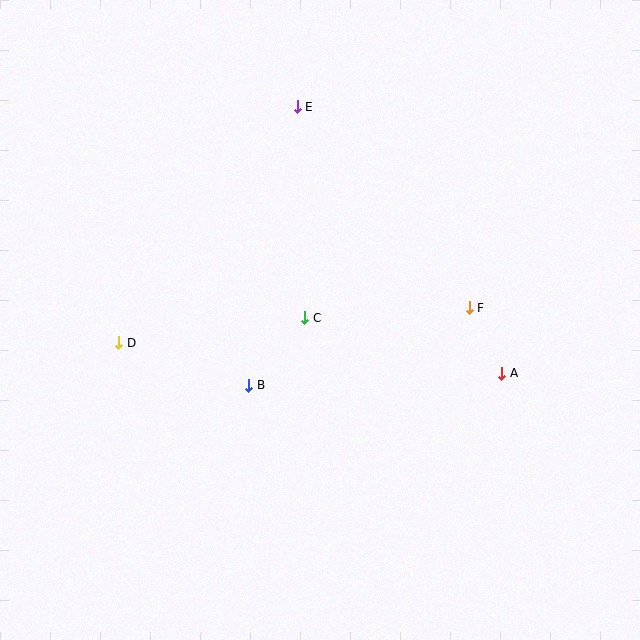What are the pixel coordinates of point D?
Point D is at (119, 343).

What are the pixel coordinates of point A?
Point A is at (502, 373).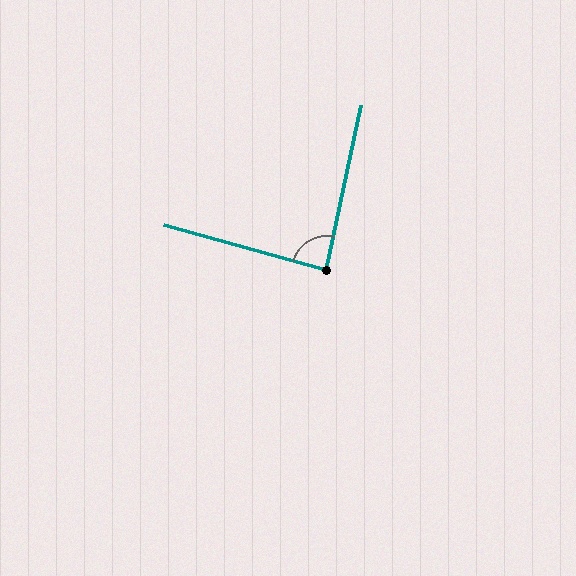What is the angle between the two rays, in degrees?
Approximately 86 degrees.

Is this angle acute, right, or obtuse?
It is approximately a right angle.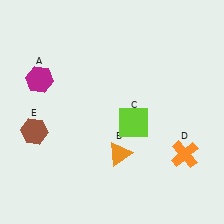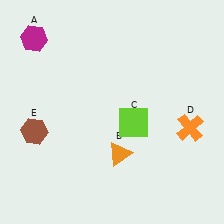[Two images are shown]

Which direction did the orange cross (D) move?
The orange cross (D) moved up.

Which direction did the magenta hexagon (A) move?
The magenta hexagon (A) moved up.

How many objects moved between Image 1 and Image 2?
2 objects moved between the two images.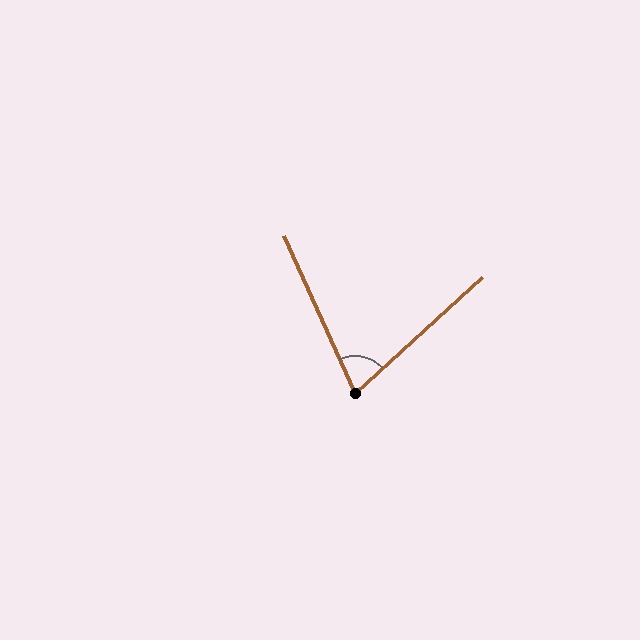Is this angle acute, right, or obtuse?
It is acute.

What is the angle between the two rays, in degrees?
Approximately 72 degrees.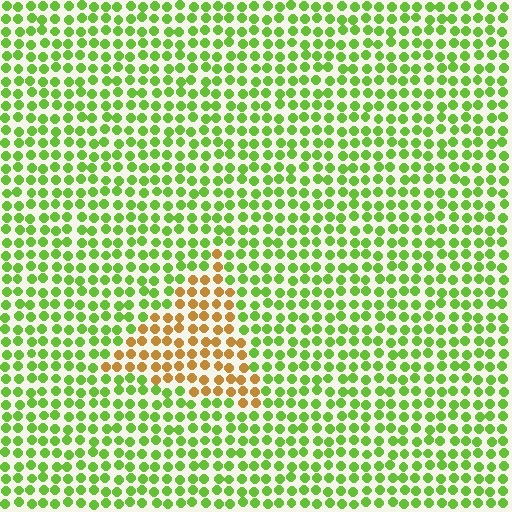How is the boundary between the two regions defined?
The boundary is defined purely by a slight shift in hue (about 64 degrees). Spacing, size, and orientation are identical on both sides.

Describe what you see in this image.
The image is filled with small lime elements in a uniform arrangement. A triangle-shaped region is visible where the elements are tinted to a slightly different hue, forming a subtle color boundary.